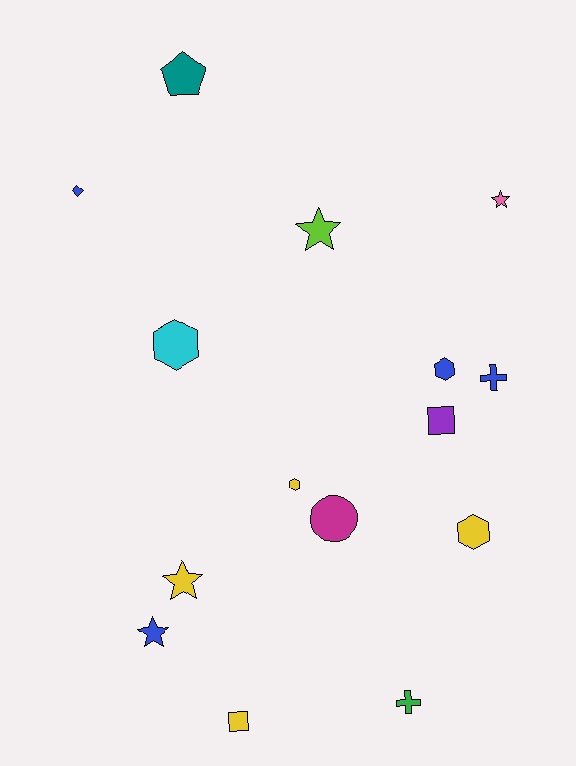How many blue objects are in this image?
There are 4 blue objects.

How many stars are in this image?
There are 4 stars.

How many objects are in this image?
There are 15 objects.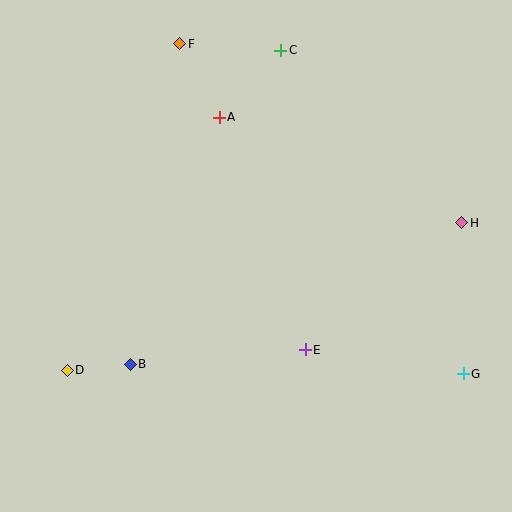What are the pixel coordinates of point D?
Point D is at (67, 370).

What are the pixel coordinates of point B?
Point B is at (130, 364).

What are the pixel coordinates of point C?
Point C is at (280, 50).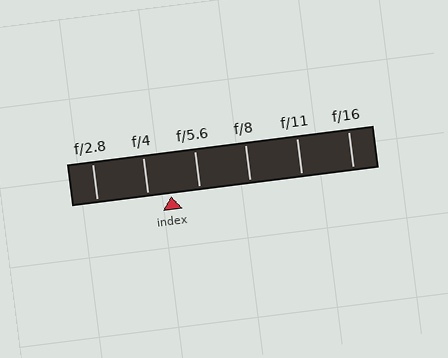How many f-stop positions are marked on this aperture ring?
There are 6 f-stop positions marked.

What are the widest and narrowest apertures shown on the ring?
The widest aperture shown is f/2.8 and the narrowest is f/16.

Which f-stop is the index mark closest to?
The index mark is closest to f/4.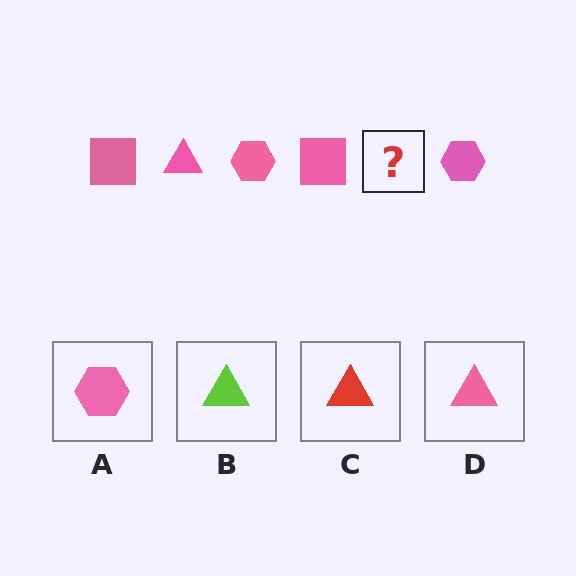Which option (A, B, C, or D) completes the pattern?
D.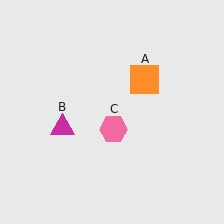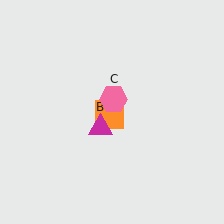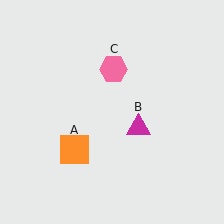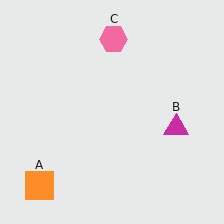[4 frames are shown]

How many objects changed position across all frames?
3 objects changed position: orange square (object A), magenta triangle (object B), pink hexagon (object C).